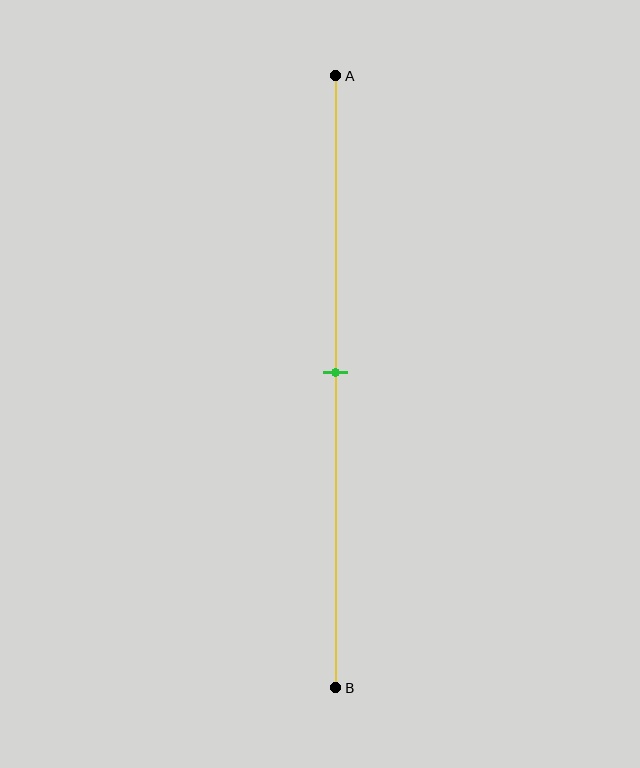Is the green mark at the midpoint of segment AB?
Yes, the mark is approximately at the midpoint.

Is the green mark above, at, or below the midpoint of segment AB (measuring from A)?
The green mark is approximately at the midpoint of segment AB.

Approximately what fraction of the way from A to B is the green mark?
The green mark is approximately 50% of the way from A to B.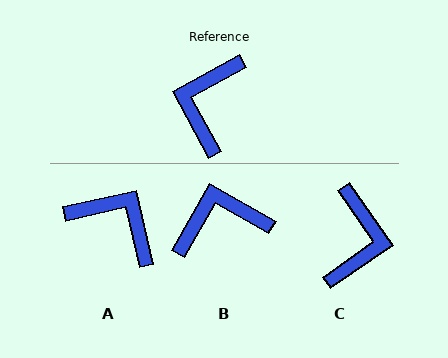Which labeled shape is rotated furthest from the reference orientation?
C, about 174 degrees away.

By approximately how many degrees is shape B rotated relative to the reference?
Approximately 58 degrees clockwise.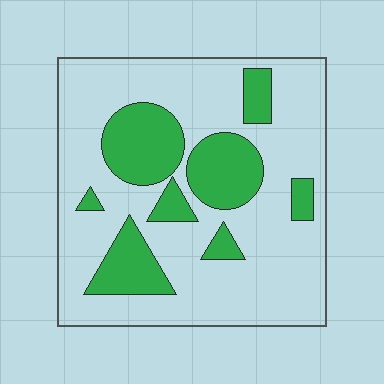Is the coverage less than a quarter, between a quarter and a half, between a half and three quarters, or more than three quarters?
Between a quarter and a half.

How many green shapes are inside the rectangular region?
8.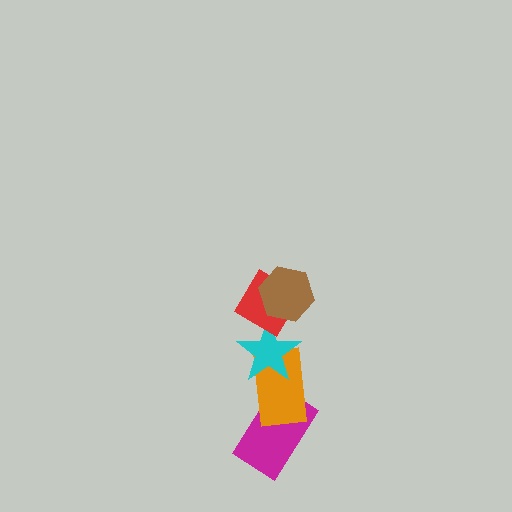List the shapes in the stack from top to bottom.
From top to bottom: the brown hexagon, the red diamond, the cyan star, the orange rectangle, the magenta rectangle.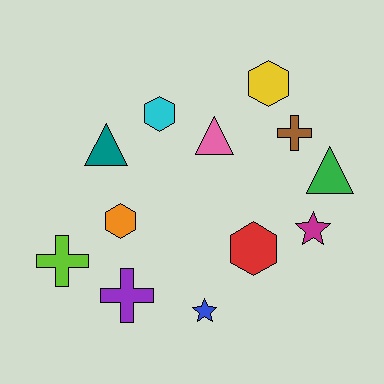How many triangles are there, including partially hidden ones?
There are 3 triangles.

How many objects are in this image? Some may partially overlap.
There are 12 objects.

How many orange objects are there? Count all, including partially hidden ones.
There is 1 orange object.